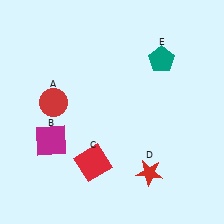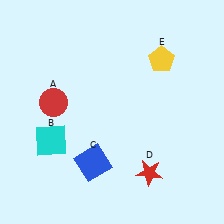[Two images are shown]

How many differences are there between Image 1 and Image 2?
There are 3 differences between the two images.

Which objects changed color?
B changed from magenta to cyan. C changed from red to blue. E changed from teal to yellow.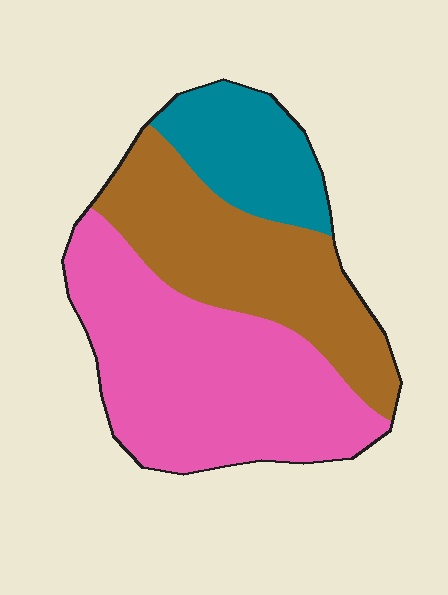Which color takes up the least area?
Teal, at roughly 20%.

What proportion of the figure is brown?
Brown takes up between a quarter and a half of the figure.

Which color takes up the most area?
Pink, at roughly 50%.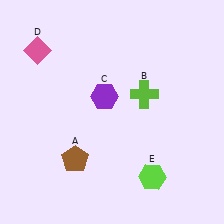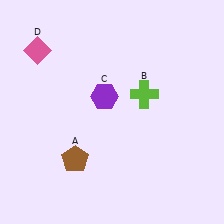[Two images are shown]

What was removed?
The lime hexagon (E) was removed in Image 2.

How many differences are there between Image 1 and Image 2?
There is 1 difference between the two images.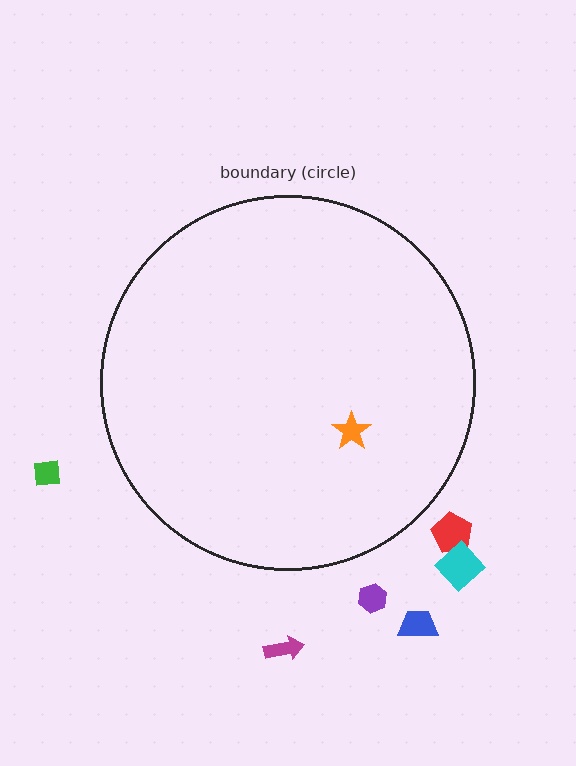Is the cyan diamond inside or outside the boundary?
Outside.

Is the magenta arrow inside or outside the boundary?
Outside.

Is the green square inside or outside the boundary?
Outside.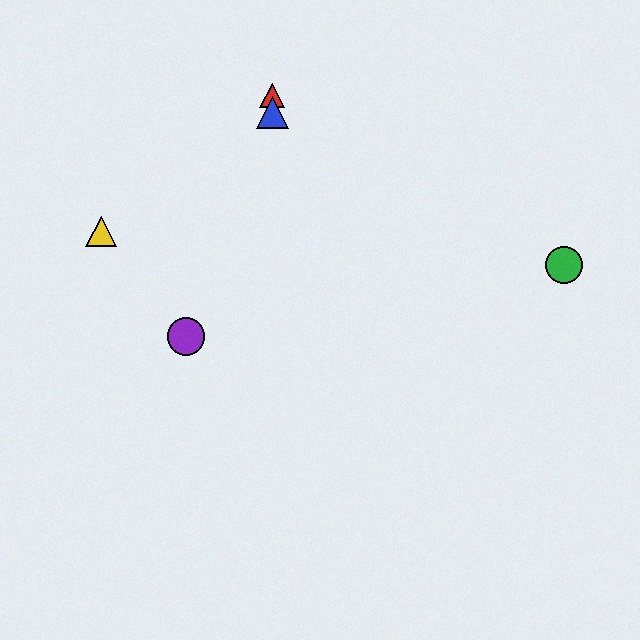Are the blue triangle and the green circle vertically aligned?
No, the blue triangle is at x≈273 and the green circle is at x≈564.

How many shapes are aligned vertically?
2 shapes (the red triangle, the blue triangle) are aligned vertically.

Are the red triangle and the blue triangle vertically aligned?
Yes, both are at x≈273.